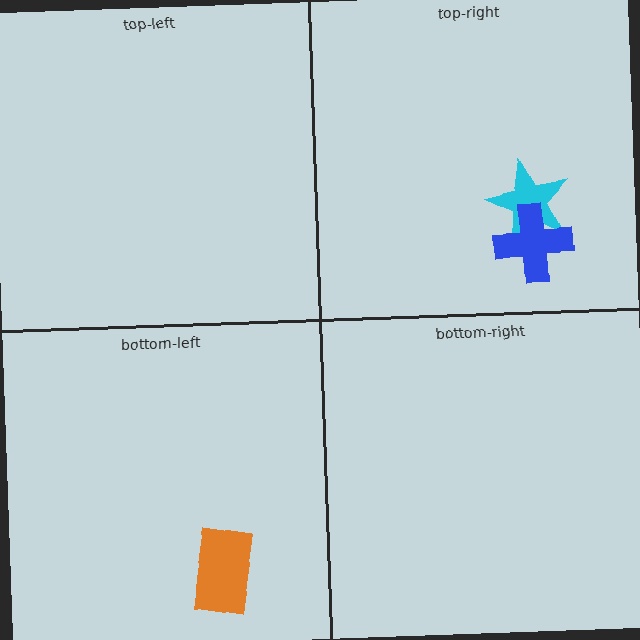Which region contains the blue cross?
The top-right region.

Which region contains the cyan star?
The top-right region.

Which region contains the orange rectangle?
The bottom-left region.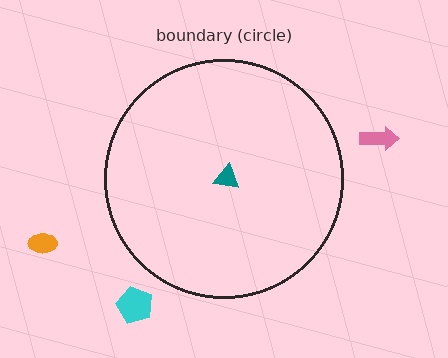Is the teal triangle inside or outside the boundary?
Inside.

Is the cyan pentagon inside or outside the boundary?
Outside.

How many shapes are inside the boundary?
1 inside, 3 outside.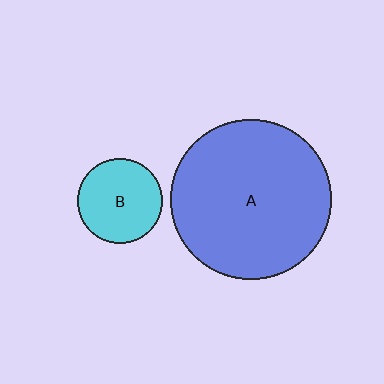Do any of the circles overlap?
No, none of the circles overlap.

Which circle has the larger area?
Circle A (blue).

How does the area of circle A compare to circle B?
Approximately 3.5 times.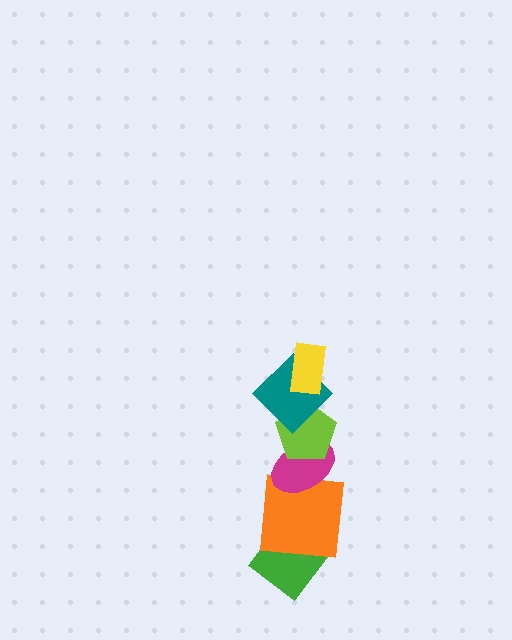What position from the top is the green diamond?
The green diamond is 6th from the top.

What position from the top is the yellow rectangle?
The yellow rectangle is 1st from the top.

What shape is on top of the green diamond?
The orange square is on top of the green diamond.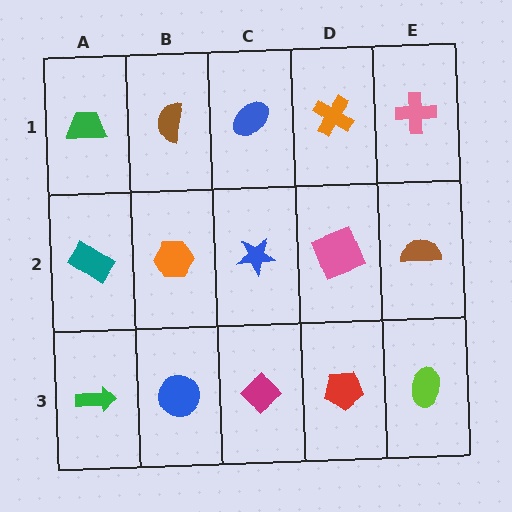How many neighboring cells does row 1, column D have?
3.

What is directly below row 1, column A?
A teal rectangle.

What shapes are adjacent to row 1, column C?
A blue star (row 2, column C), a brown semicircle (row 1, column B), an orange cross (row 1, column D).